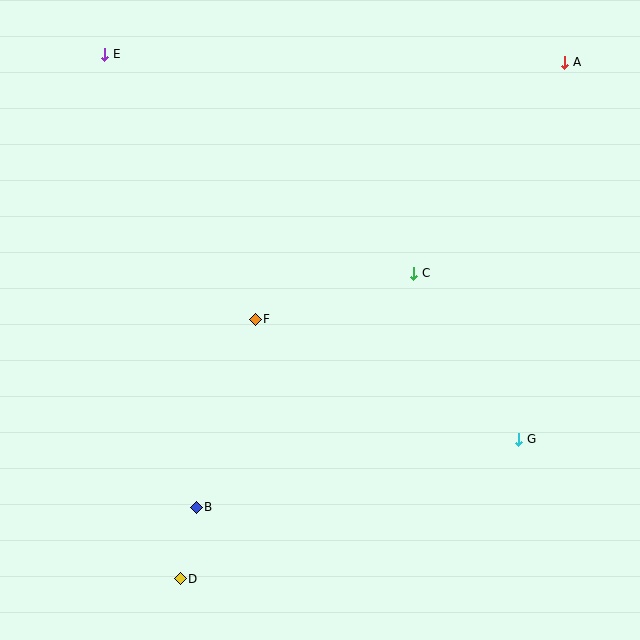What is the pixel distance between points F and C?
The distance between F and C is 165 pixels.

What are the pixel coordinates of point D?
Point D is at (180, 579).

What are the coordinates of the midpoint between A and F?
The midpoint between A and F is at (410, 191).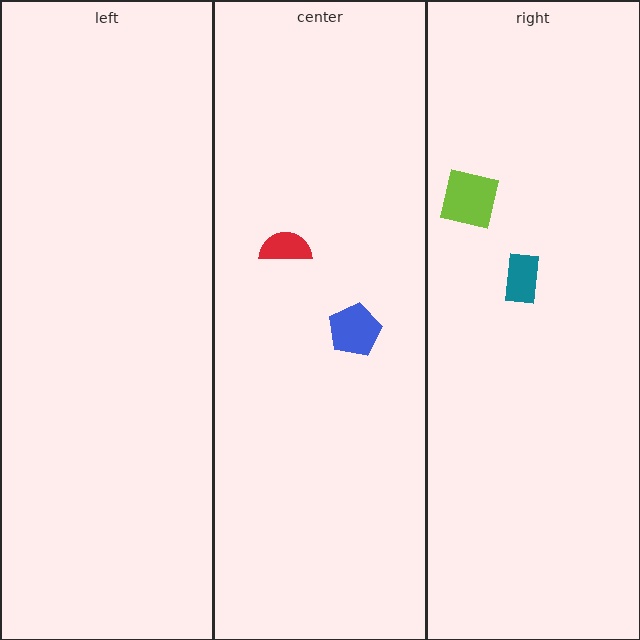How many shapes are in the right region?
2.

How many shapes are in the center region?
2.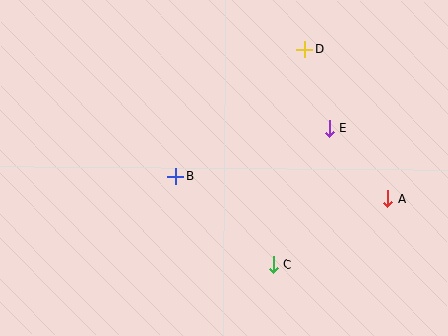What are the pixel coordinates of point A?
Point A is at (388, 199).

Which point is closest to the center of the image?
Point B at (175, 176) is closest to the center.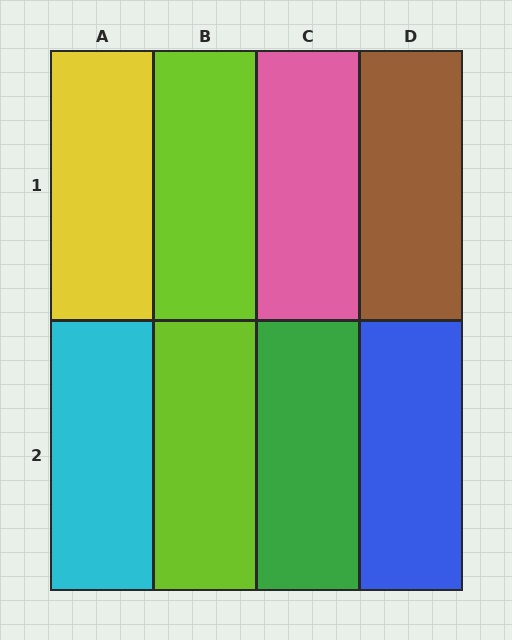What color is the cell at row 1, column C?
Pink.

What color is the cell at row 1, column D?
Brown.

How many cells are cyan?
1 cell is cyan.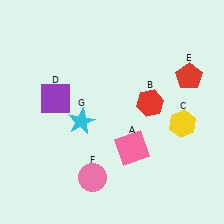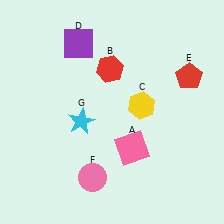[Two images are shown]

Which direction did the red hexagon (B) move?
The red hexagon (B) moved left.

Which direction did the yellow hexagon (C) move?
The yellow hexagon (C) moved left.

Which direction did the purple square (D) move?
The purple square (D) moved up.